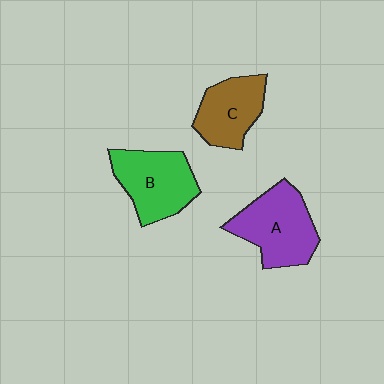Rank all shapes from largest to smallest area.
From largest to smallest: A (purple), B (green), C (brown).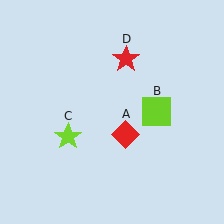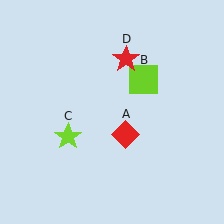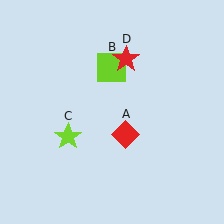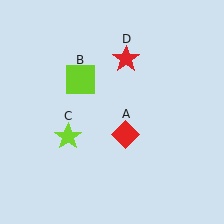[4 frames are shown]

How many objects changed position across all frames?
1 object changed position: lime square (object B).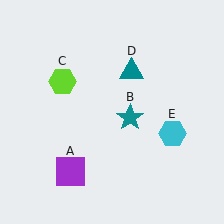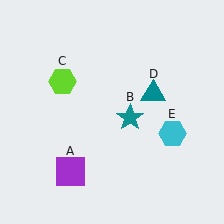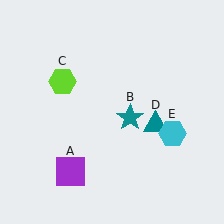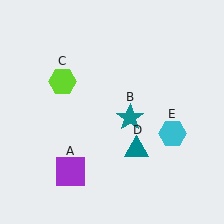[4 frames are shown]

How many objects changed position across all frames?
1 object changed position: teal triangle (object D).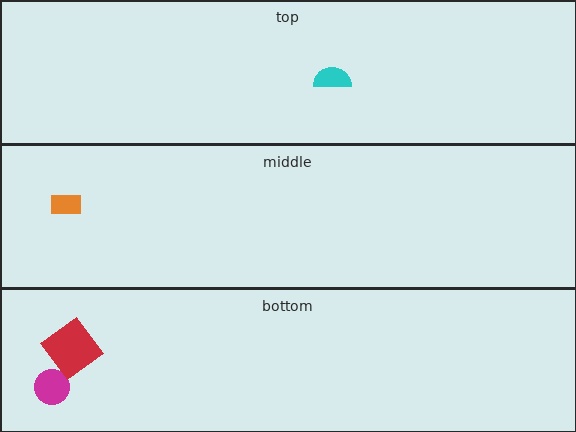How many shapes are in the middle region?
1.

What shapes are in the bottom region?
The magenta circle, the red diamond.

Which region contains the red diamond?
The bottom region.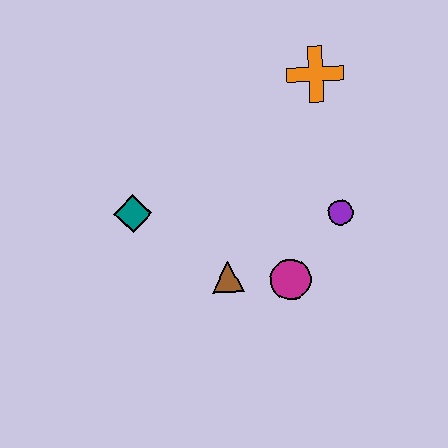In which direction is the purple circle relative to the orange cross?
The purple circle is below the orange cross.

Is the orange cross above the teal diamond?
Yes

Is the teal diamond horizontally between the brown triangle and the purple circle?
No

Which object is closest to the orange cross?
The purple circle is closest to the orange cross.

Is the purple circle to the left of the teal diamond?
No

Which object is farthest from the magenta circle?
The orange cross is farthest from the magenta circle.